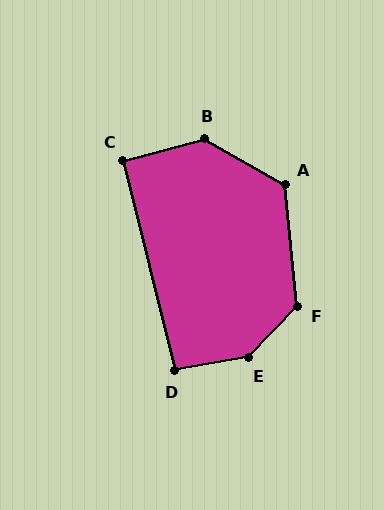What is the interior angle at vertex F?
Approximately 131 degrees (obtuse).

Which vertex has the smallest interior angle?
C, at approximately 91 degrees.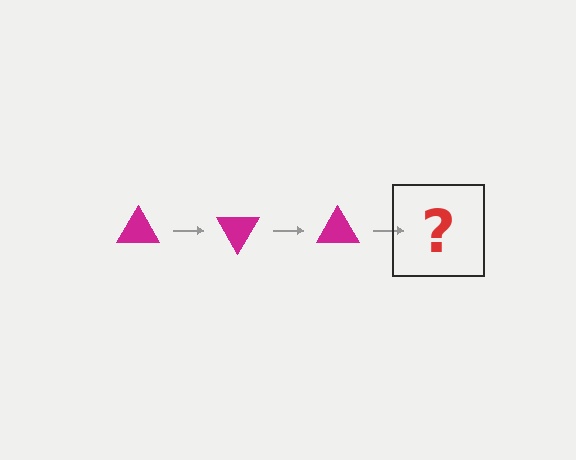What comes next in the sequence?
The next element should be a magenta triangle rotated 180 degrees.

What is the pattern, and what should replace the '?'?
The pattern is that the triangle rotates 60 degrees each step. The '?' should be a magenta triangle rotated 180 degrees.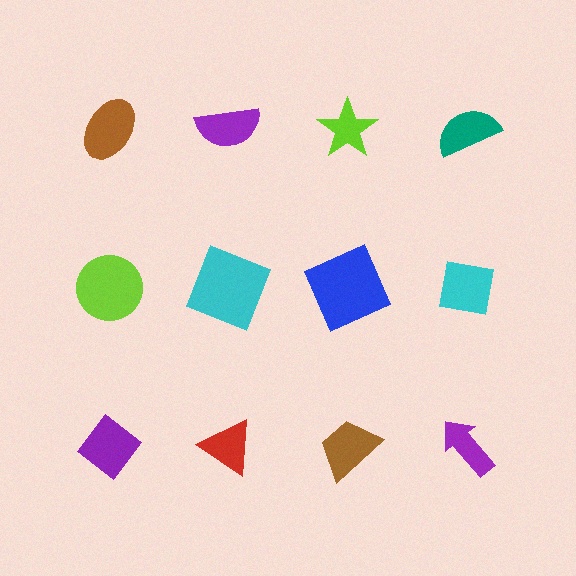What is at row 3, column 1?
A purple diamond.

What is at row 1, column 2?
A purple semicircle.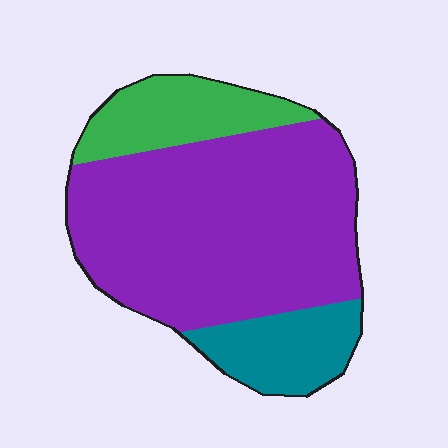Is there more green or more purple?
Purple.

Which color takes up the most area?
Purple, at roughly 65%.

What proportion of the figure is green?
Green takes up less than a quarter of the figure.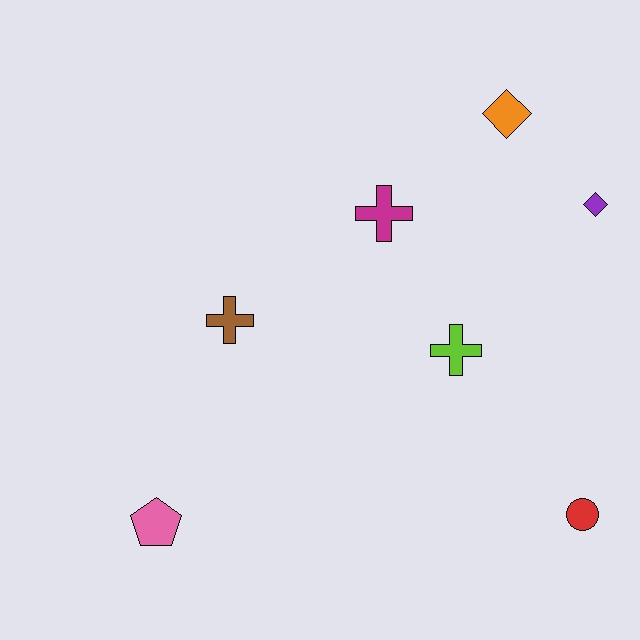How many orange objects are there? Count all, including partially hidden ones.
There is 1 orange object.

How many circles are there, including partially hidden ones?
There is 1 circle.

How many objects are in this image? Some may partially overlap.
There are 7 objects.